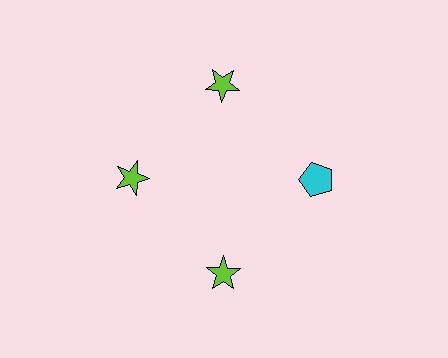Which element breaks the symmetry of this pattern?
The cyan pentagon at roughly the 3 o'clock position breaks the symmetry. All other shapes are lime stars.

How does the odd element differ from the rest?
It differs in both color (cyan instead of lime) and shape (pentagon instead of star).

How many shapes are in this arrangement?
There are 4 shapes arranged in a ring pattern.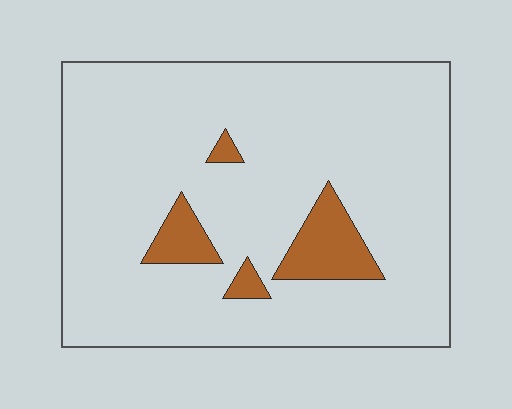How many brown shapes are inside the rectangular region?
4.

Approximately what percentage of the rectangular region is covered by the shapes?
Approximately 10%.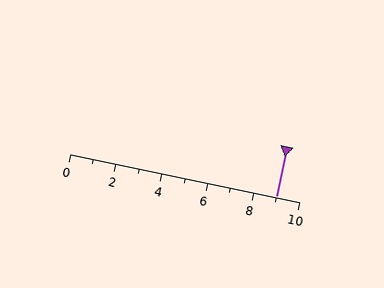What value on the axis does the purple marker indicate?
The marker indicates approximately 9.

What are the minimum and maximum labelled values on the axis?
The axis runs from 0 to 10.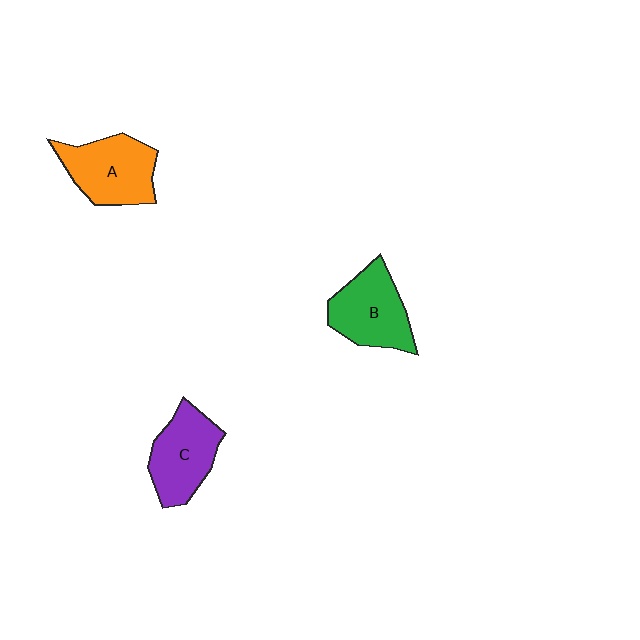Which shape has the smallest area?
Shape C (purple).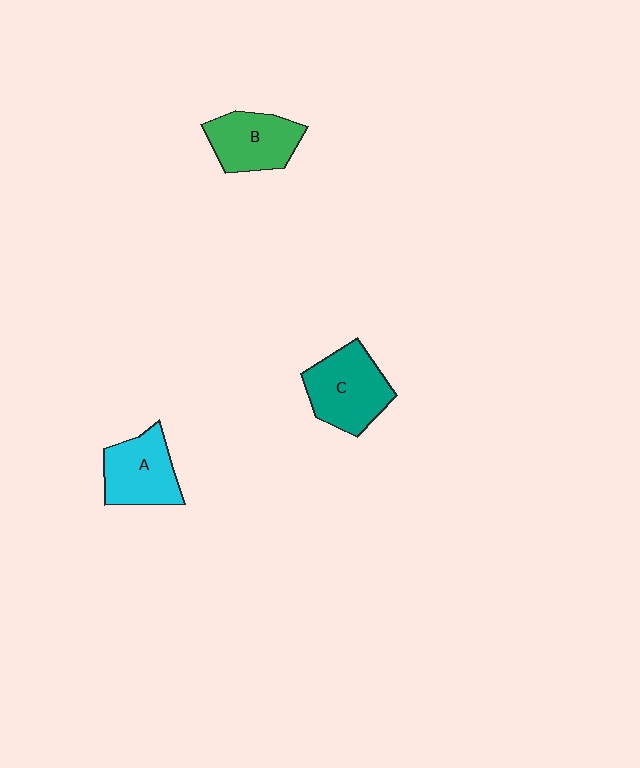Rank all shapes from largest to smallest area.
From largest to smallest: C (teal), A (cyan), B (green).